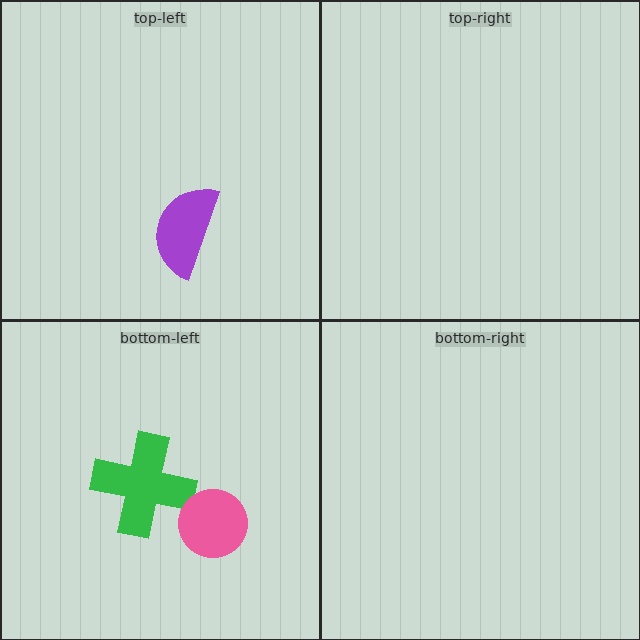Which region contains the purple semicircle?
The top-left region.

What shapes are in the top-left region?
The purple semicircle.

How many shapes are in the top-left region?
1.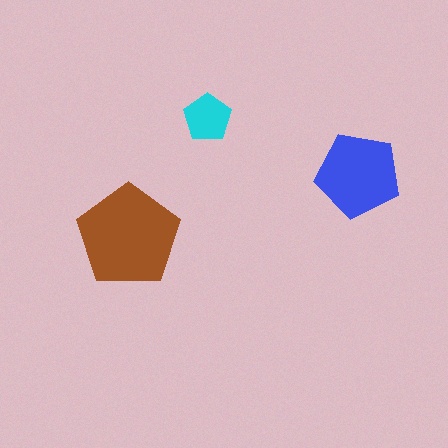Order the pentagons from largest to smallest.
the brown one, the blue one, the cyan one.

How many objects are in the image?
There are 3 objects in the image.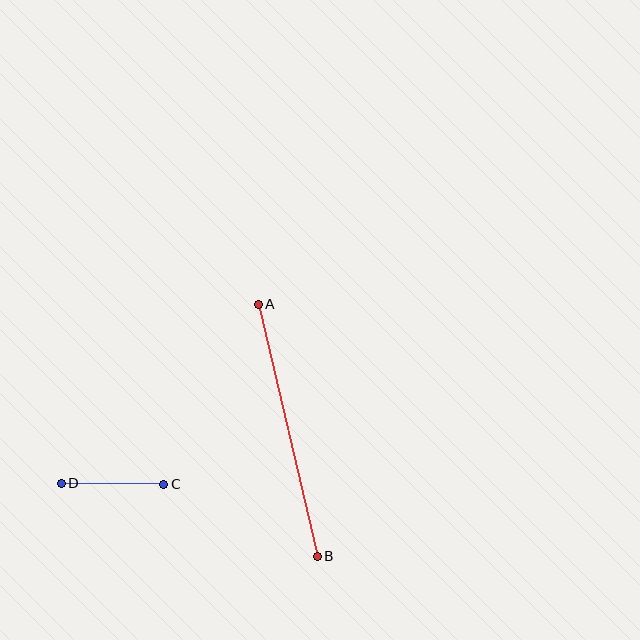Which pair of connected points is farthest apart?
Points A and B are farthest apart.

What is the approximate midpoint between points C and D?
The midpoint is at approximately (113, 484) pixels.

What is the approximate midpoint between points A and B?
The midpoint is at approximately (288, 430) pixels.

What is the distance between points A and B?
The distance is approximately 259 pixels.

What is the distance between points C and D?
The distance is approximately 102 pixels.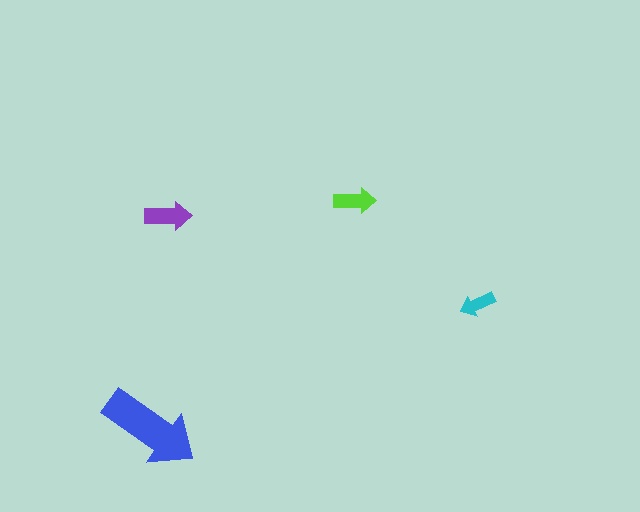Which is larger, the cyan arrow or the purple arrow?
The purple one.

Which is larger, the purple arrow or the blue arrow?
The blue one.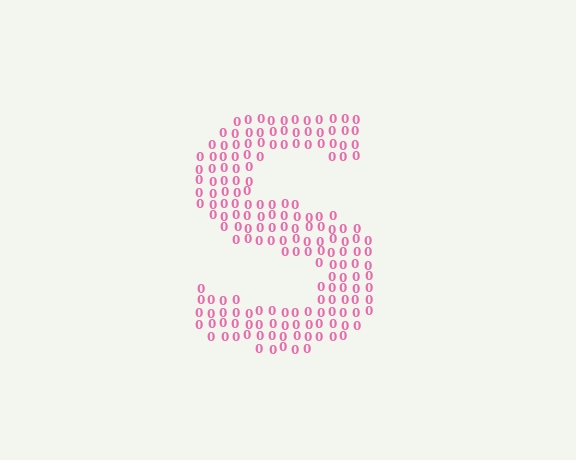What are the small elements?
The small elements are digit 0's.